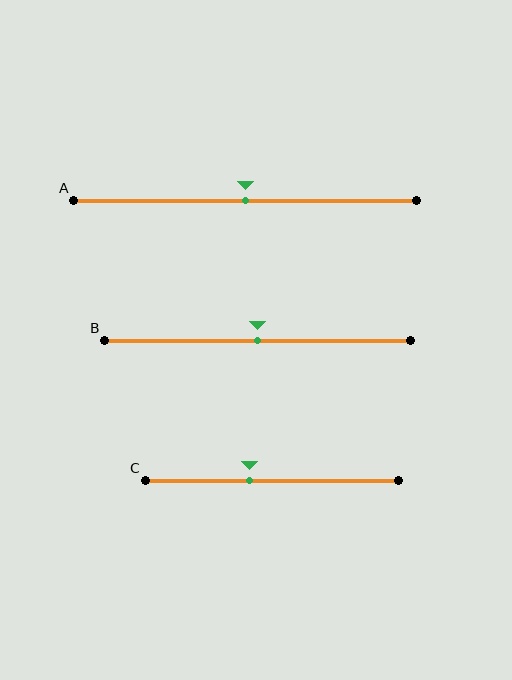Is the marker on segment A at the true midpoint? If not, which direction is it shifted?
Yes, the marker on segment A is at the true midpoint.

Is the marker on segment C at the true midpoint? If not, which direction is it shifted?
No, the marker on segment C is shifted to the left by about 9% of the segment length.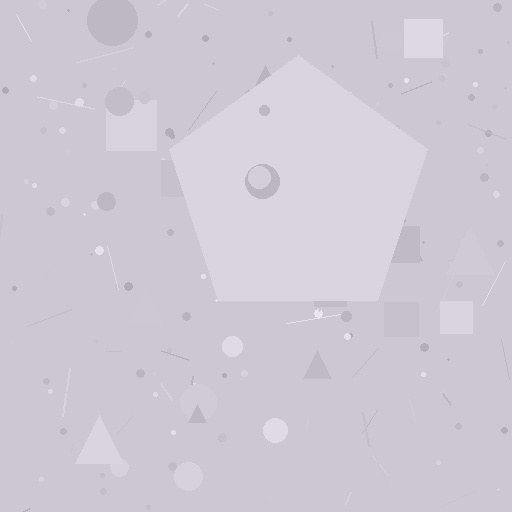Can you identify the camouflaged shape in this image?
The camouflaged shape is a pentagon.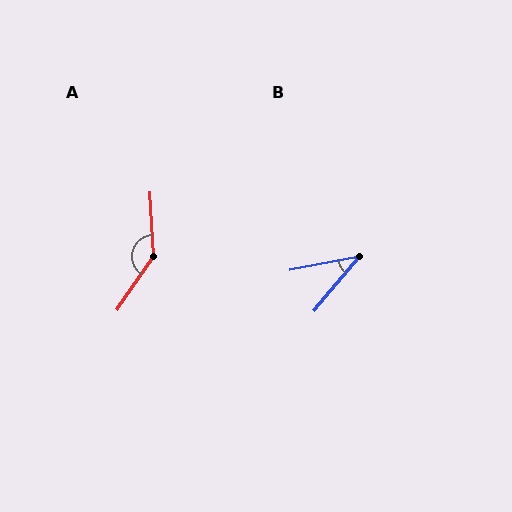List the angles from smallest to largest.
B (39°), A (143°).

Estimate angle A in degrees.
Approximately 143 degrees.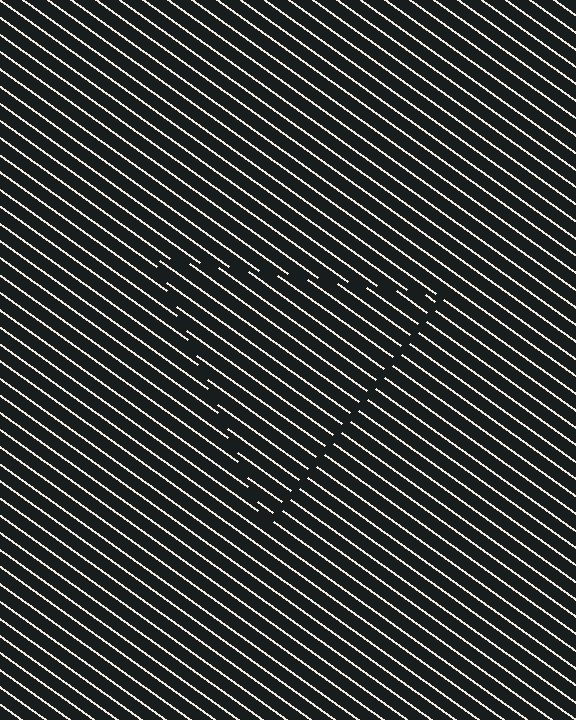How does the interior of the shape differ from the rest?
The interior of the shape contains the same grating, shifted by half a period — the contour is defined by the phase discontinuity where line-ends from the inner and outer gratings abut.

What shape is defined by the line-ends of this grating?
An illusory triangle. The interior of the shape contains the same grating, shifted by half a period — the contour is defined by the phase discontinuity where line-ends from the inner and outer gratings abut.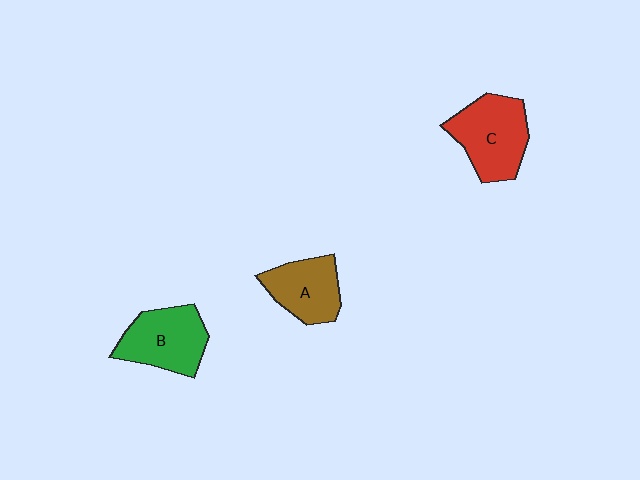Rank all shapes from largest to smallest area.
From largest to smallest: C (red), B (green), A (brown).